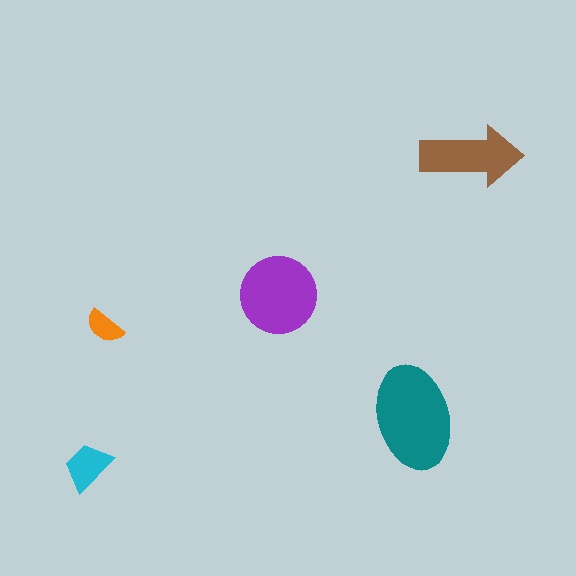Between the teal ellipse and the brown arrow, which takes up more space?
The teal ellipse.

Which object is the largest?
The teal ellipse.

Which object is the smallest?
The orange semicircle.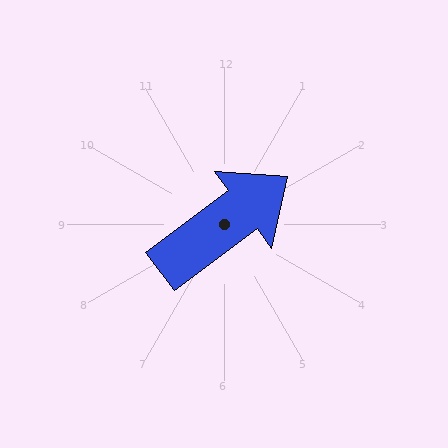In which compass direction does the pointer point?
Northeast.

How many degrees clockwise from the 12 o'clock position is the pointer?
Approximately 53 degrees.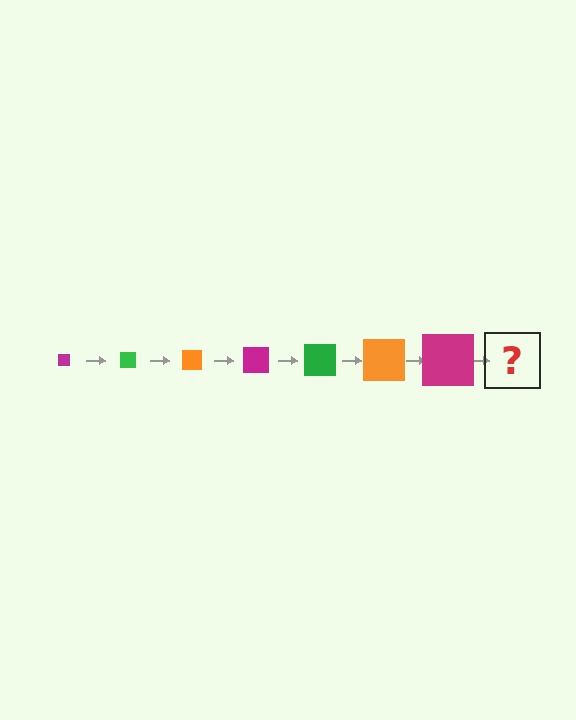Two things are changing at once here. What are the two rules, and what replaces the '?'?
The two rules are that the square grows larger each step and the color cycles through magenta, green, and orange. The '?' should be a green square, larger than the previous one.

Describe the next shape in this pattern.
It should be a green square, larger than the previous one.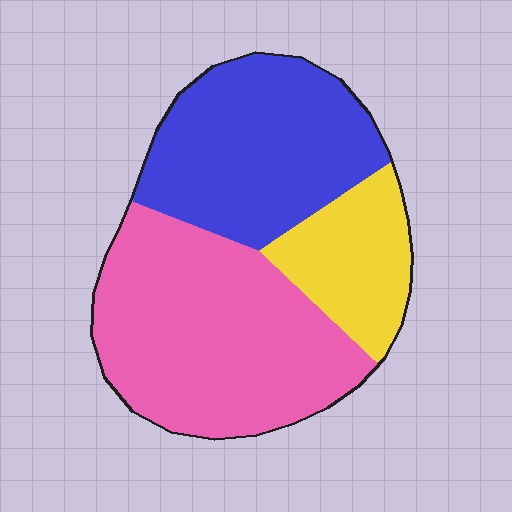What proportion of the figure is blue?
Blue covers 36% of the figure.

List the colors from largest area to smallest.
From largest to smallest: pink, blue, yellow.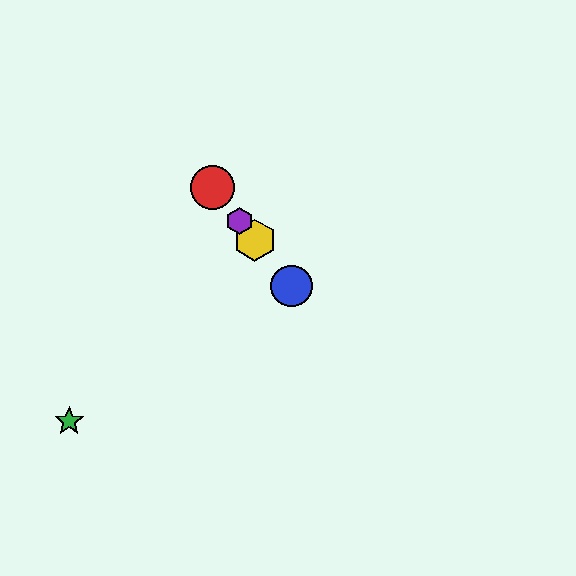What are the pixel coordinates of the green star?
The green star is at (69, 421).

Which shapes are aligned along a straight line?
The red circle, the blue circle, the yellow hexagon, the purple hexagon are aligned along a straight line.